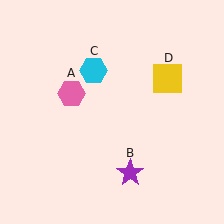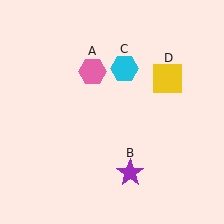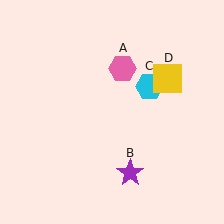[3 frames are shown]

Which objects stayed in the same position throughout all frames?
Purple star (object B) and yellow square (object D) remained stationary.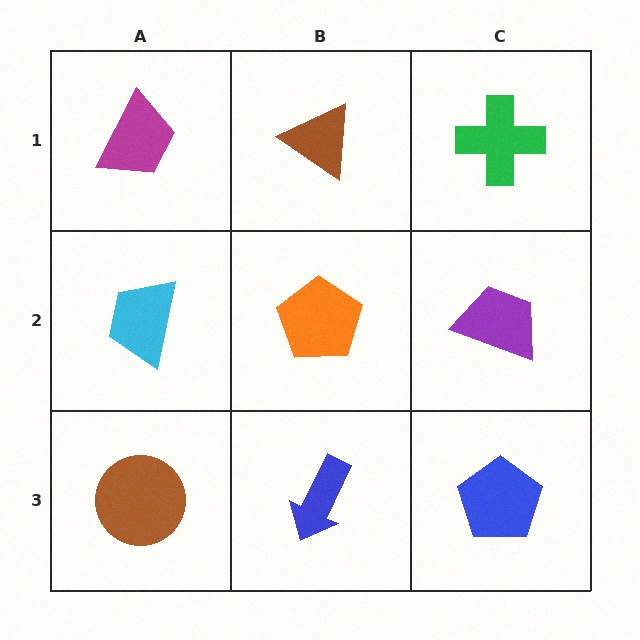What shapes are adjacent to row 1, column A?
A cyan trapezoid (row 2, column A), a brown triangle (row 1, column B).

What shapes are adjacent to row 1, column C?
A purple trapezoid (row 2, column C), a brown triangle (row 1, column B).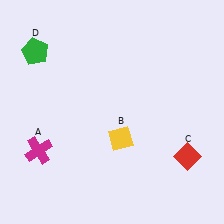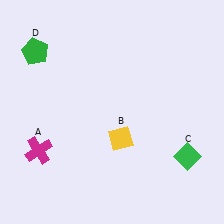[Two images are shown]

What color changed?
The diamond (C) changed from red in Image 1 to green in Image 2.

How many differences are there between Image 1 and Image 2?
There is 1 difference between the two images.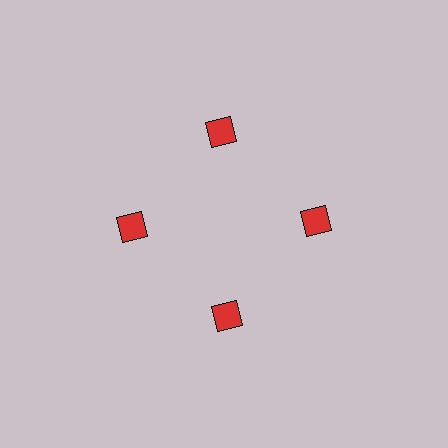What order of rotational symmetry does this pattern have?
This pattern has 4-fold rotational symmetry.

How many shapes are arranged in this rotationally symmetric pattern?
There are 4 shapes, arranged in 4 groups of 1.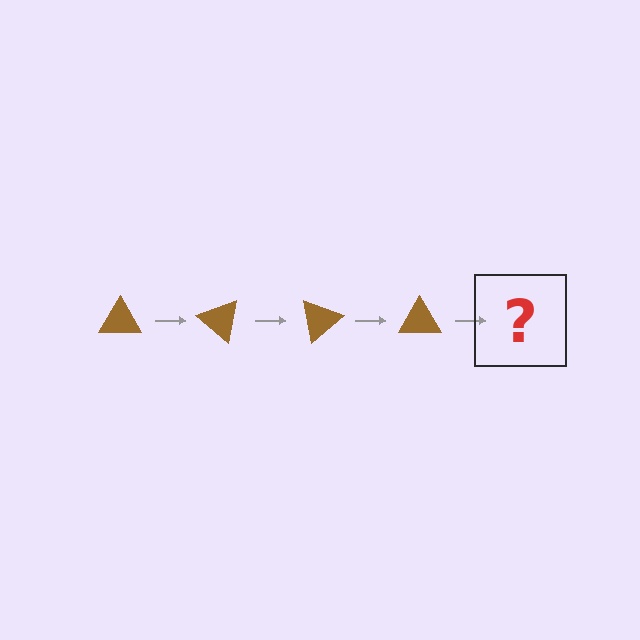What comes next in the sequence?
The next element should be a brown triangle rotated 160 degrees.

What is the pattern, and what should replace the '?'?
The pattern is that the triangle rotates 40 degrees each step. The '?' should be a brown triangle rotated 160 degrees.